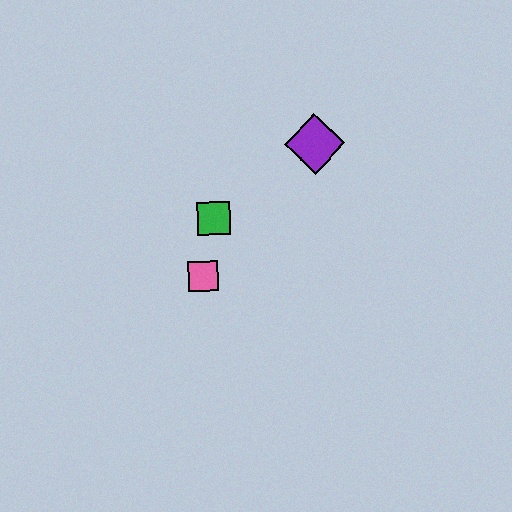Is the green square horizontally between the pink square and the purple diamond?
Yes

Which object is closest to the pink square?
The green square is closest to the pink square.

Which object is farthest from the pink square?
The purple diamond is farthest from the pink square.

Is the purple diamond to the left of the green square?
No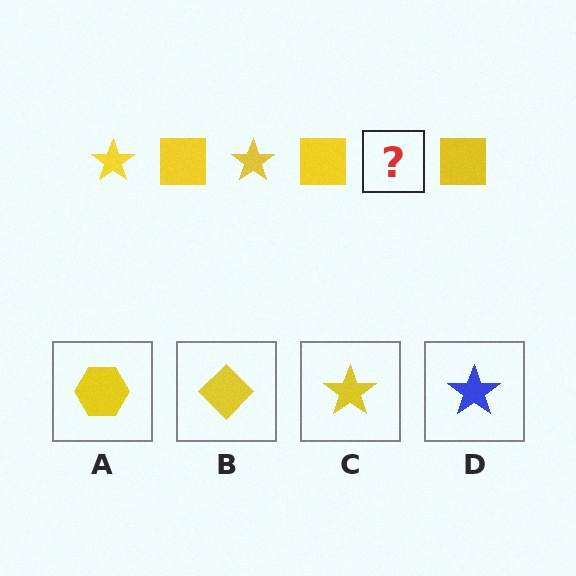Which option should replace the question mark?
Option C.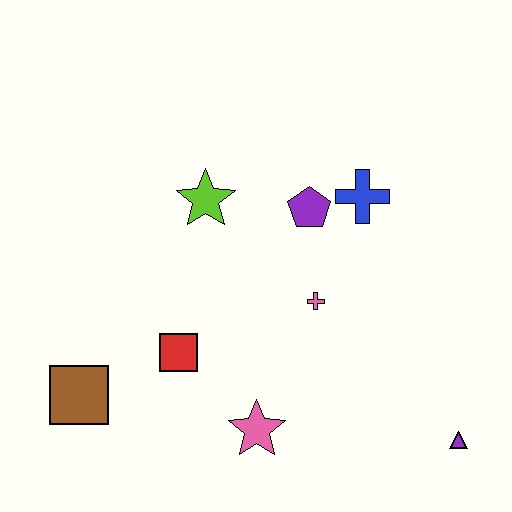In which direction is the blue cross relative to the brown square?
The blue cross is to the right of the brown square.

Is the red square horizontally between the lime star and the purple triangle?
No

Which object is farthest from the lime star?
The purple triangle is farthest from the lime star.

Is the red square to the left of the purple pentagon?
Yes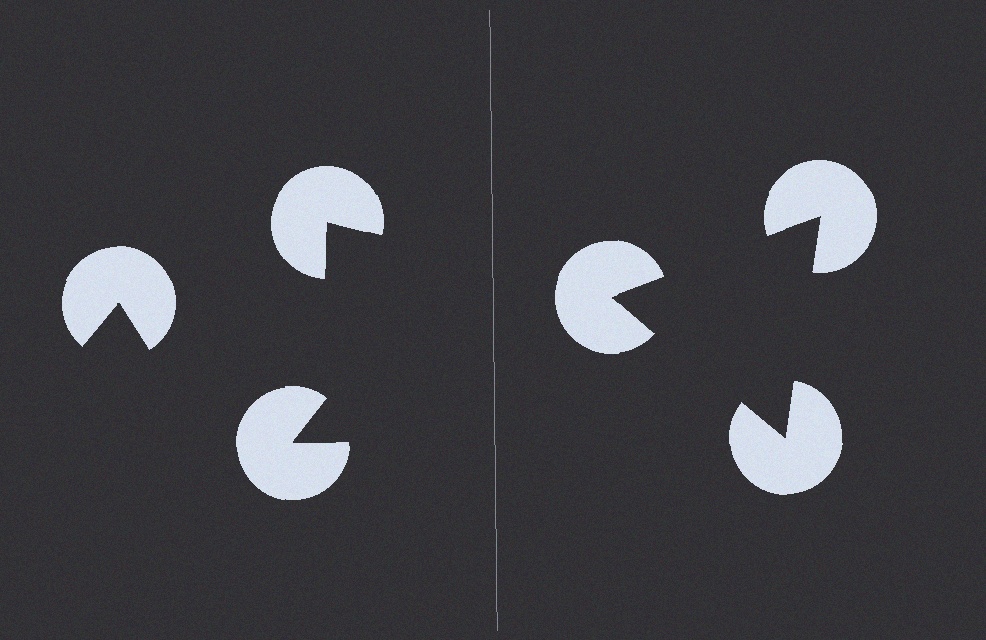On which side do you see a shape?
An illusory triangle appears on the right side. On the left side the wedge cuts are rotated, so no coherent shape forms.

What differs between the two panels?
The pac-man discs are positioned identically on both sides; only the wedge orientations differ. On the right they align to a triangle; on the left they are misaligned.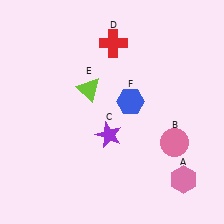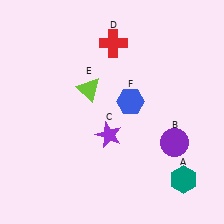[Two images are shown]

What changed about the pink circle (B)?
In Image 1, B is pink. In Image 2, it changed to purple.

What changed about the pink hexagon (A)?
In Image 1, A is pink. In Image 2, it changed to teal.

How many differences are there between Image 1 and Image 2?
There are 2 differences between the two images.